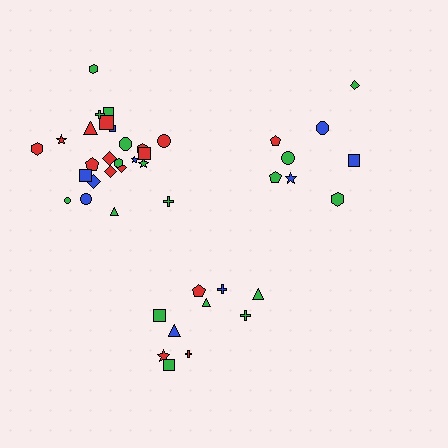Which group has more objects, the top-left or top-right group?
The top-left group.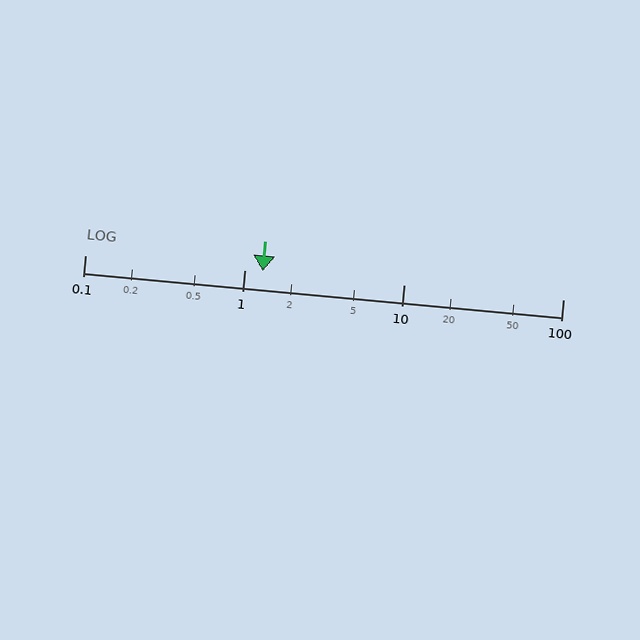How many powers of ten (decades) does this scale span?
The scale spans 3 decades, from 0.1 to 100.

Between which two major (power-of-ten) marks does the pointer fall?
The pointer is between 1 and 10.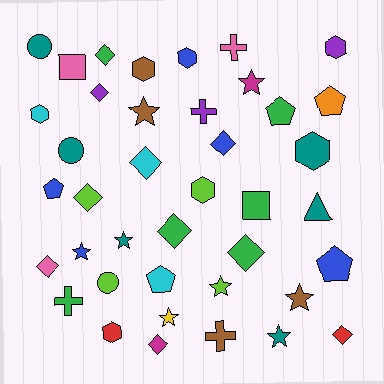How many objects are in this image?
There are 40 objects.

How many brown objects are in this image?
There are 4 brown objects.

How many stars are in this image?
There are 8 stars.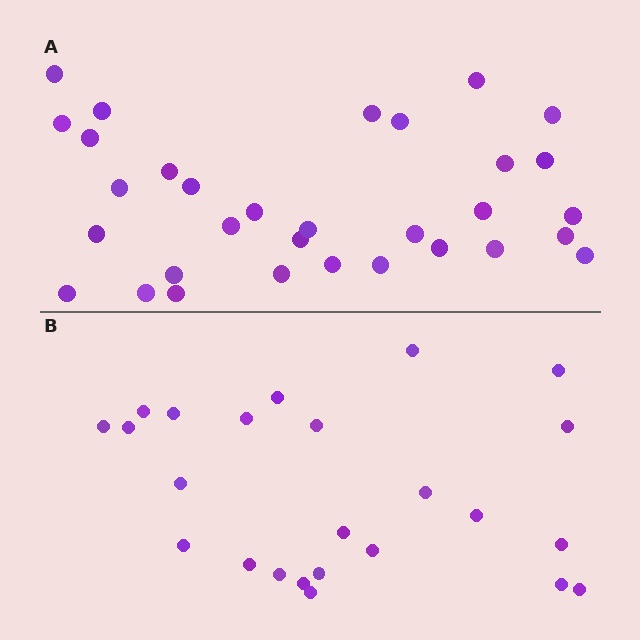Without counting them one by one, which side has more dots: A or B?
Region A (the top region) has more dots.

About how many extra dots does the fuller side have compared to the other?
Region A has roughly 8 or so more dots than region B.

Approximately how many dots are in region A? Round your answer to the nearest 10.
About 30 dots. (The exact count is 32, which rounds to 30.)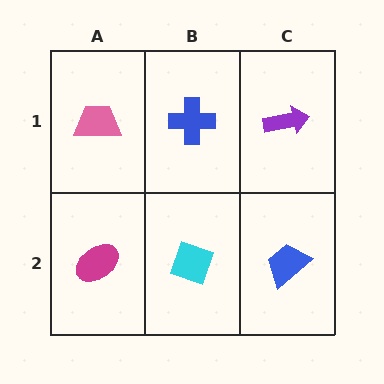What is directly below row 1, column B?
A cyan diamond.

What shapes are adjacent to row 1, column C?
A blue trapezoid (row 2, column C), a blue cross (row 1, column B).